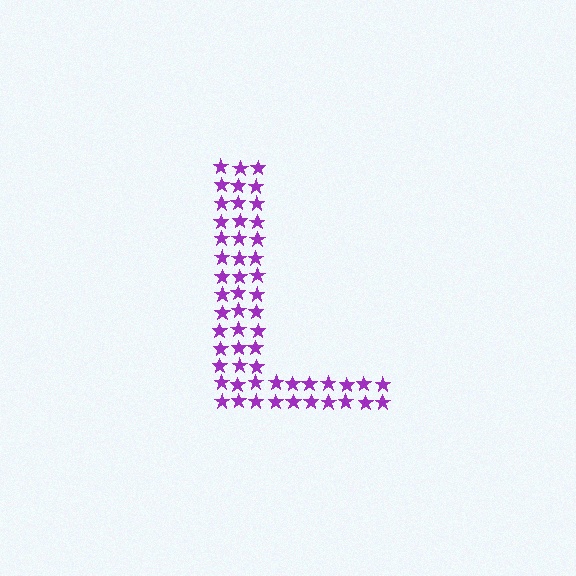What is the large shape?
The large shape is the letter L.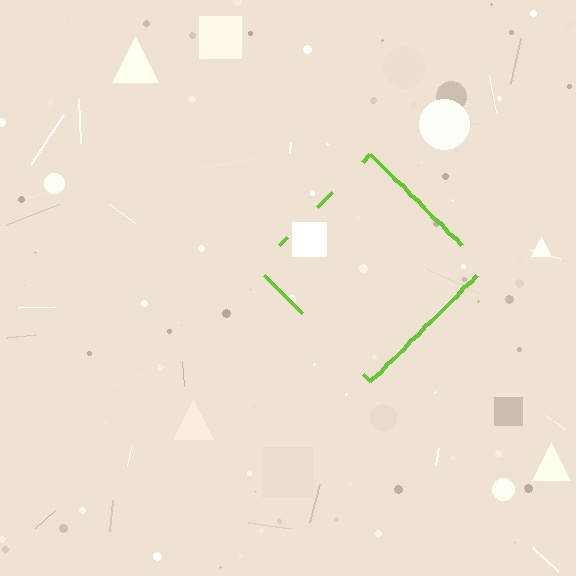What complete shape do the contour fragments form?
The contour fragments form a diamond.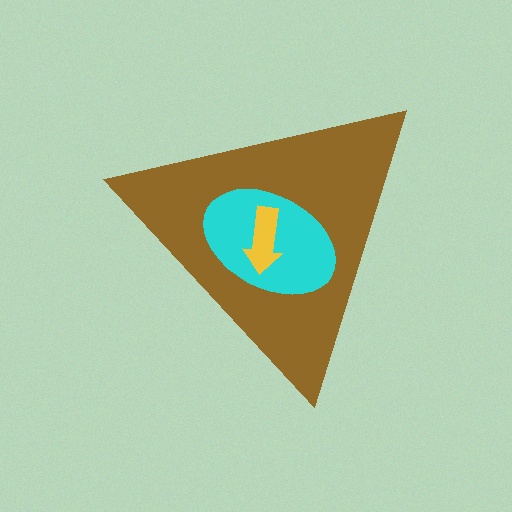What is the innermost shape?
The yellow arrow.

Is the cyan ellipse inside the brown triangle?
Yes.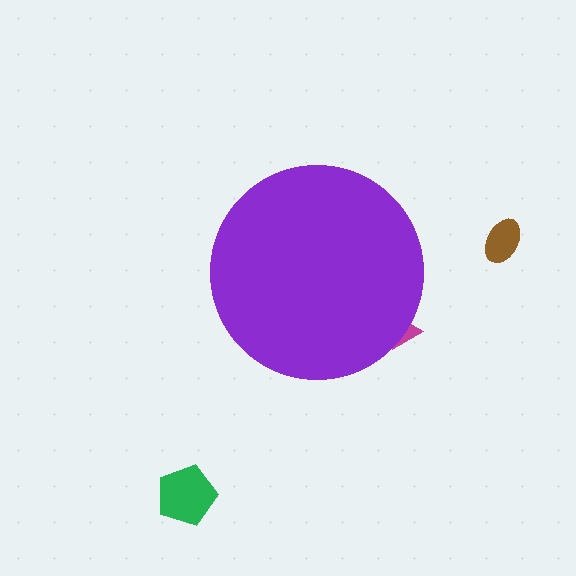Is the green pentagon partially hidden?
No, the green pentagon is fully visible.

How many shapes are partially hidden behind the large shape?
1 shape is partially hidden.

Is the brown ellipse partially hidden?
No, the brown ellipse is fully visible.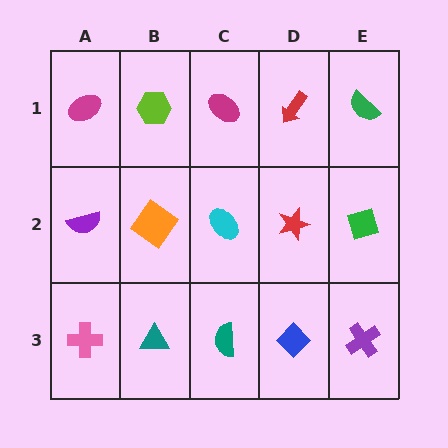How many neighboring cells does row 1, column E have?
2.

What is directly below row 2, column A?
A pink cross.